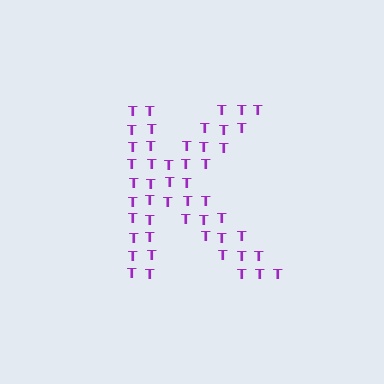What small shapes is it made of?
It is made of small letter T's.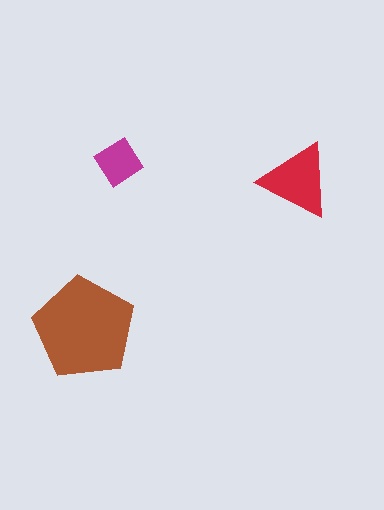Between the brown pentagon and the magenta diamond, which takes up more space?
The brown pentagon.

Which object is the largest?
The brown pentagon.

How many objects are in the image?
There are 3 objects in the image.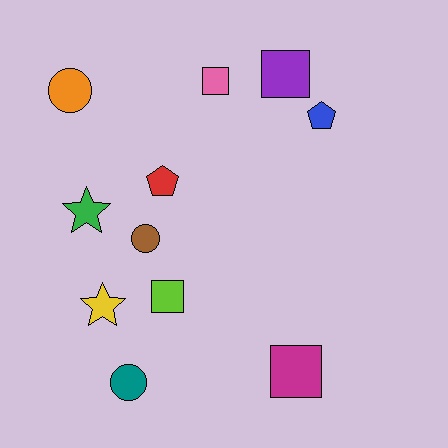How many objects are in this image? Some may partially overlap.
There are 11 objects.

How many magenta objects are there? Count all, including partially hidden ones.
There is 1 magenta object.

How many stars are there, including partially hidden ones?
There are 2 stars.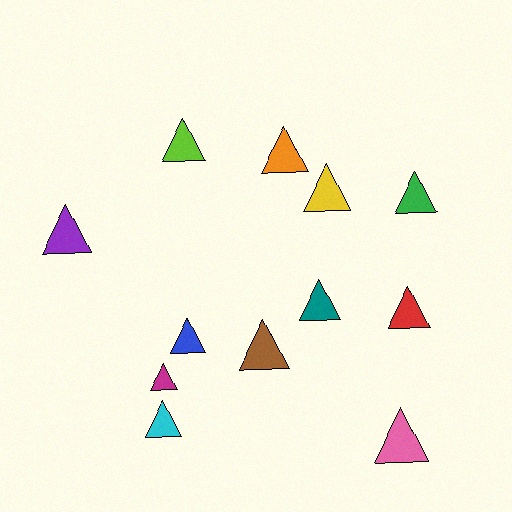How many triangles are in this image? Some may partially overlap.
There are 12 triangles.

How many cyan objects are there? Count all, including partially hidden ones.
There is 1 cyan object.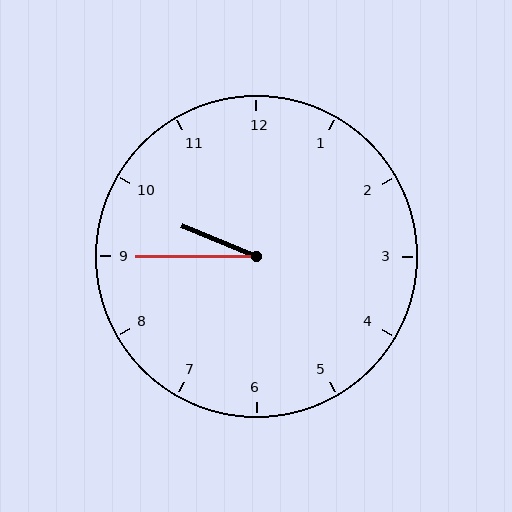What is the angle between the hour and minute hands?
Approximately 22 degrees.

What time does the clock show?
9:45.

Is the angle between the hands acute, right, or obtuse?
It is acute.